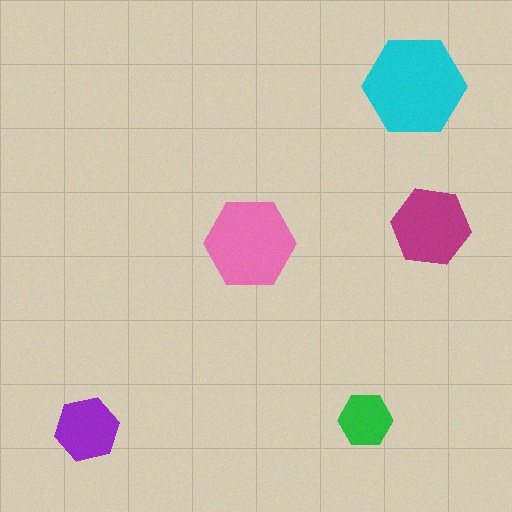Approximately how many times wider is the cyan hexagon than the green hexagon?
About 2 times wider.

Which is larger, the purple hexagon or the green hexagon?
The purple one.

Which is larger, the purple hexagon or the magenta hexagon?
The magenta one.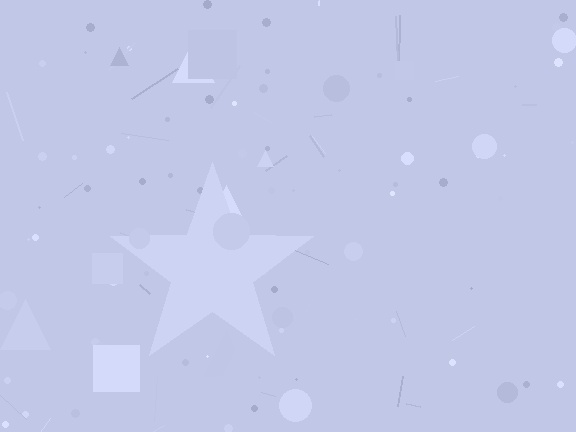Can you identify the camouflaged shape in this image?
The camouflaged shape is a star.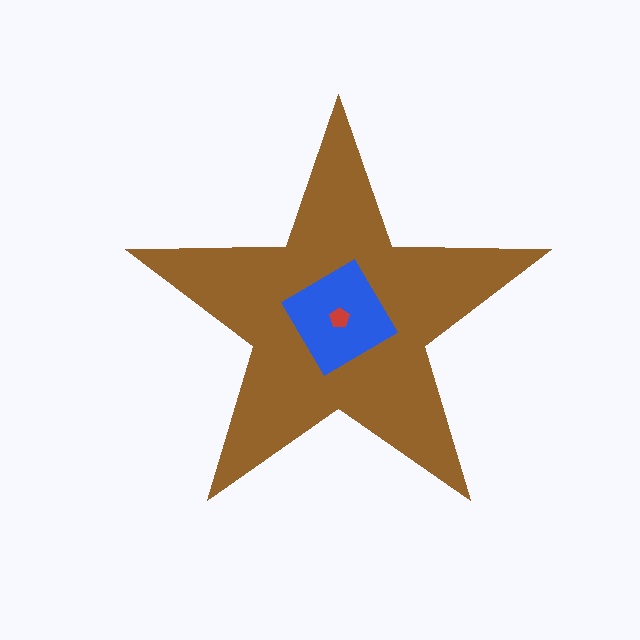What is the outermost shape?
The brown star.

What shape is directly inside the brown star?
The blue diamond.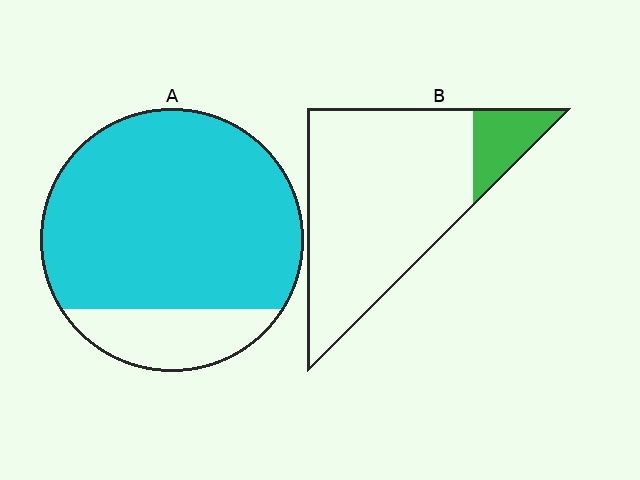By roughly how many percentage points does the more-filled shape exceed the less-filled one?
By roughly 70 percentage points (A over B).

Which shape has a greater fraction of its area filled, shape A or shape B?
Shape A.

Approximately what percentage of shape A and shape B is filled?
A is approximately 80% and B is approximately 15%.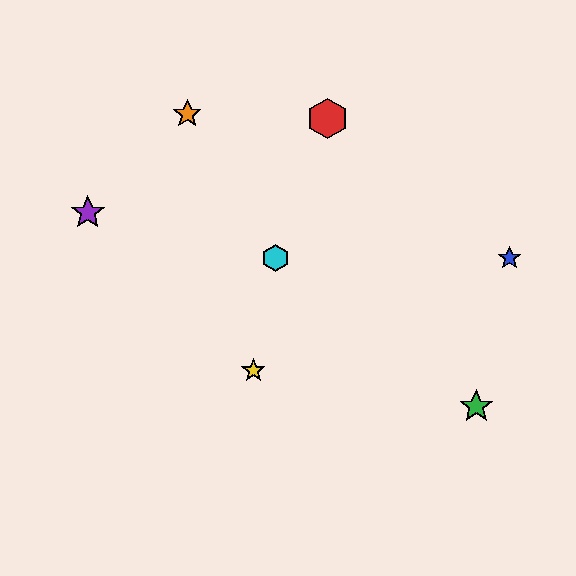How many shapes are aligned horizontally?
2 shapes (the blue star, the cyan hexagon) are aligned horizontally.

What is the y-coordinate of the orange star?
The orange star is at y≈114.